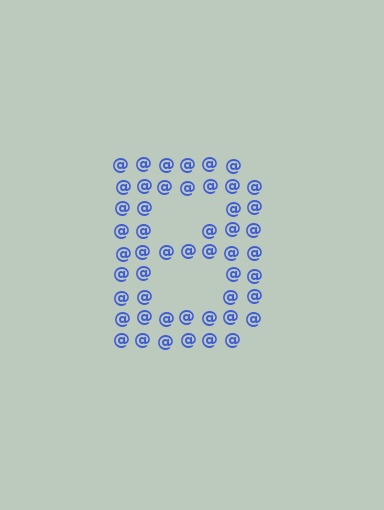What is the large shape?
The large shape is the letter B.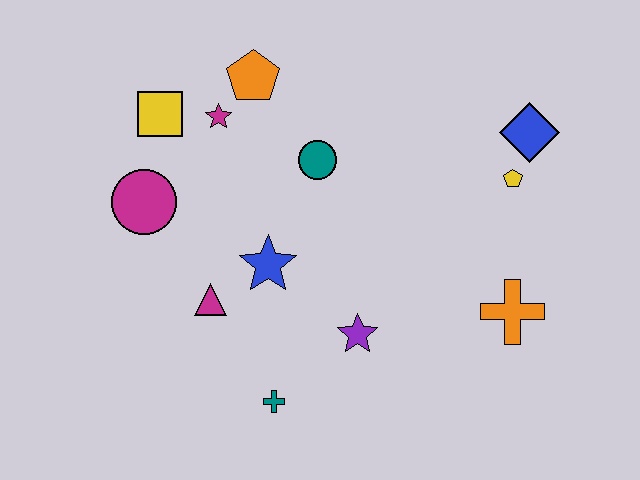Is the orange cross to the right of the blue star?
Yes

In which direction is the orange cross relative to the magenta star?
The orange cross is to the right of the magenta star.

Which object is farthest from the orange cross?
The yellow square is farthest from the orange cross.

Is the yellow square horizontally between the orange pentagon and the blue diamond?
No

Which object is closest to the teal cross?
The purple star is closest to the teal cross.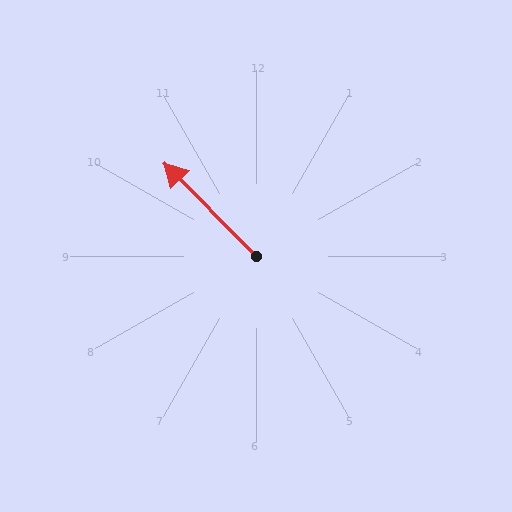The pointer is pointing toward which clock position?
Roughly 11 o'clock.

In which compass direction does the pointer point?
Northwest.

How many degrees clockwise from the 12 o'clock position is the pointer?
Approximately 315 degrees.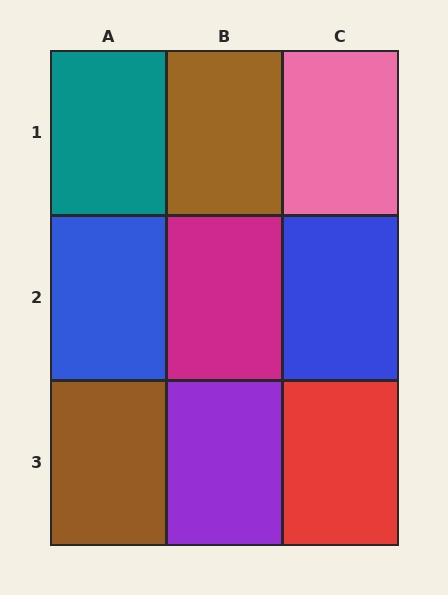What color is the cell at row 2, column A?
Blue.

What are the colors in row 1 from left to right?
Teal, brown, pink.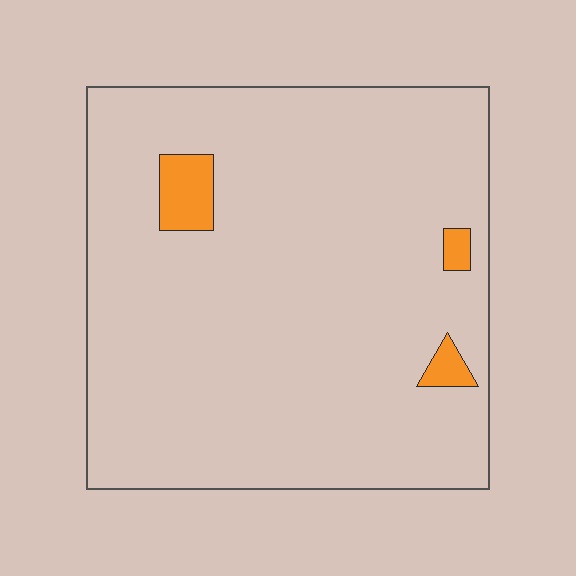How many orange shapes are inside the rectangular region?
3.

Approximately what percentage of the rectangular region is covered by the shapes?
Approximately 5%.